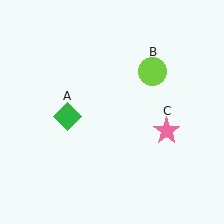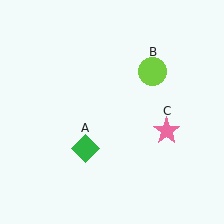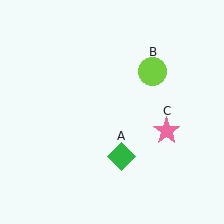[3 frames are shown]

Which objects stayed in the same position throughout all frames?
Lime circle (object B) and pink star (object C) remained stationary.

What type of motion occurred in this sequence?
The green diamond (object A) rotated counterclockwise around the center of the scene.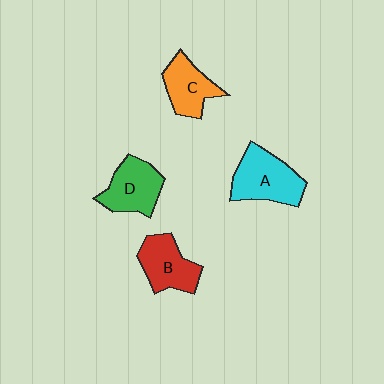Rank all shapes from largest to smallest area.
From largest to smallest: A (cyan), D (green), B (red), C (orange).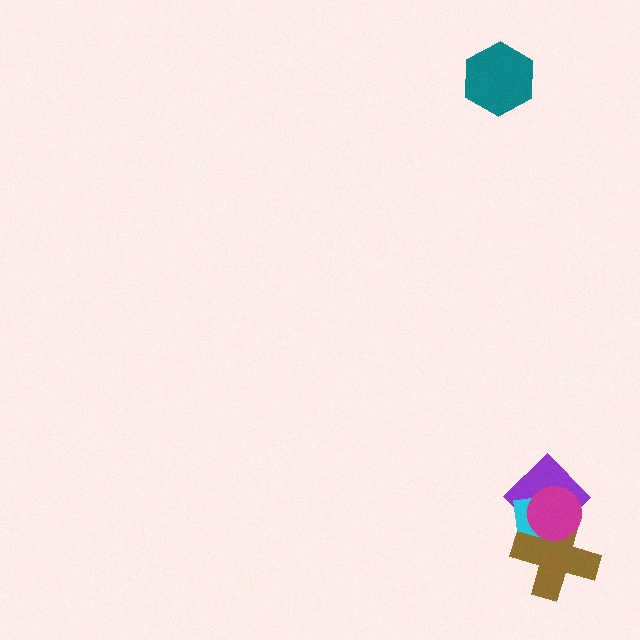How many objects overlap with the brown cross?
3 objects overlap with the brown cross.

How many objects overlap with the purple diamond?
3 objects overlap with the purple diamond.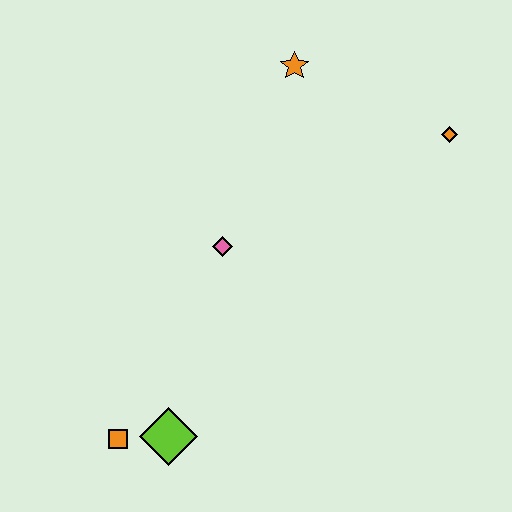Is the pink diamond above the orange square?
Yes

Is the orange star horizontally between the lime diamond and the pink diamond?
No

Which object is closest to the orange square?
The lime diamond is closest to the orange square.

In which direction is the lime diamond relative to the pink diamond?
The lime diamond is below the pink diamond.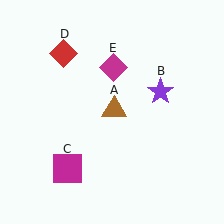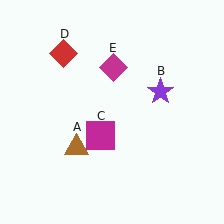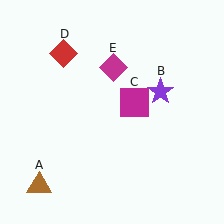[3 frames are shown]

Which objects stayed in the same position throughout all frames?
Purple star (object B) and red diamond (object D) and magenta diamond (object E) remained stationary.